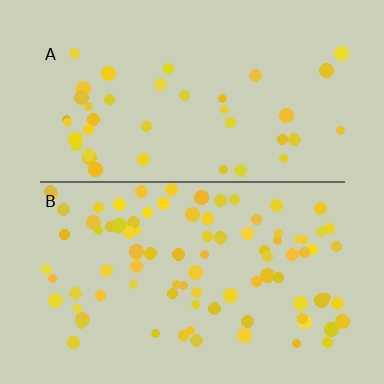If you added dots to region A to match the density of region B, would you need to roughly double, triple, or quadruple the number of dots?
Approximately double.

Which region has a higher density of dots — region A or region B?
B (the bottom).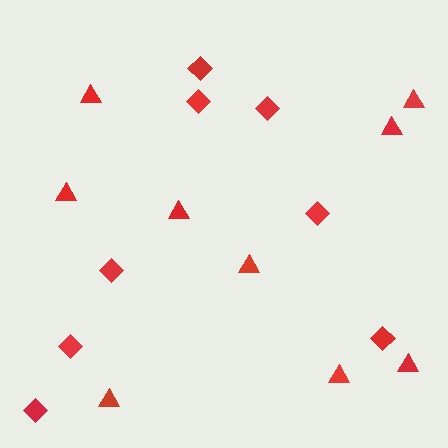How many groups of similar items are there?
There are 2 groups: one group of triangles (9) and one group of diamonds (8).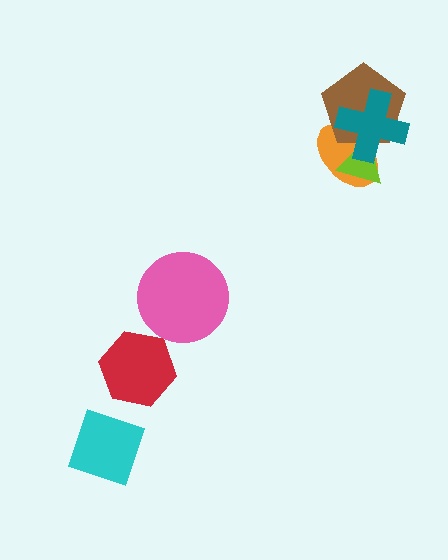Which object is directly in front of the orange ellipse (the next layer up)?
The brown pentagon is directly in front of the orange ellipse.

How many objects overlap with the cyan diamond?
0 objects overlap with the cyan diamond.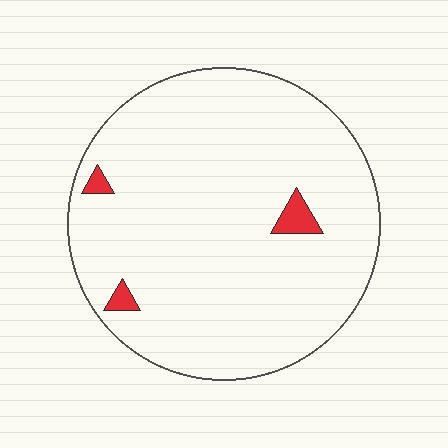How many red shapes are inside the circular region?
3.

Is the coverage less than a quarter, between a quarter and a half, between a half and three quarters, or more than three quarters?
Less than a quarter.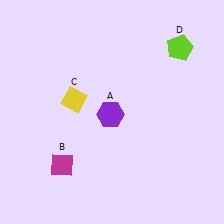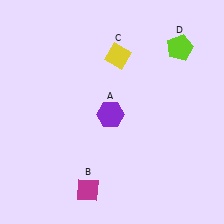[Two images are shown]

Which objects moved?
The objects that moved are: the magenta diamond (B), the yellow diamond (C).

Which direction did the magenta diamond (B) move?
The magenta diamond (B) moved right.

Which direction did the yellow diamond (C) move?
The yellow diamond (C) moved up.